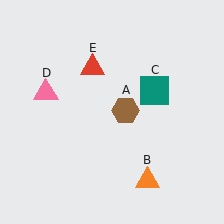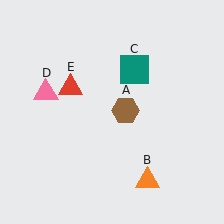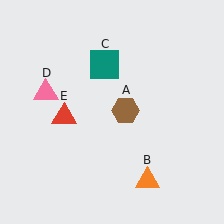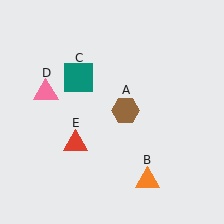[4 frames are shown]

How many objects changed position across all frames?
2 objects changed position: teal square (object C), red triangle (object E).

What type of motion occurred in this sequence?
The teal square (object C), red triangle (object E) rotated counterclockwise around the center of the scene.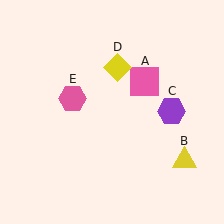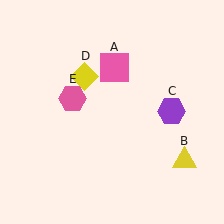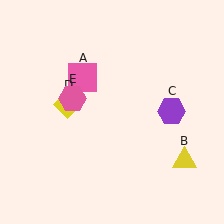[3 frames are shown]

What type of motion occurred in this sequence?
The pink square (object A), yellow diamond (object D) rotated counterclockwise around the center of the scene.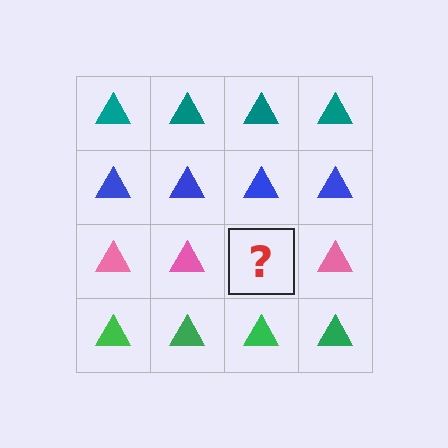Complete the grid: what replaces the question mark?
The question mark should be replaced with a pink triangle.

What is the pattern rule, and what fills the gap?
The rule is that each row has a consistent color. The gap should be filled with a pink triangle.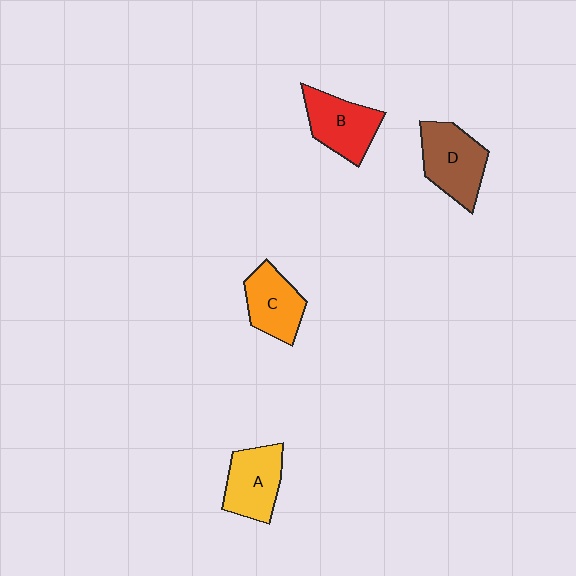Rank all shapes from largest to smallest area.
From largest to smallest: D (brown), B (red), A (yellow), C (orange).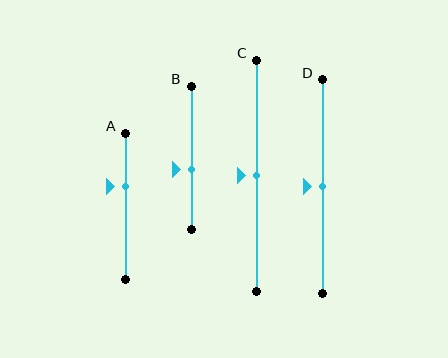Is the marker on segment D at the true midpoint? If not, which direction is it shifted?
Yes, the marker on segment D is at the true midpoint.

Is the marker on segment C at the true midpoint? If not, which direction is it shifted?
Yes, the marker on segment C is at the true midpoint.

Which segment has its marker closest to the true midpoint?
Segment C has its marker closest to the true midpoint.